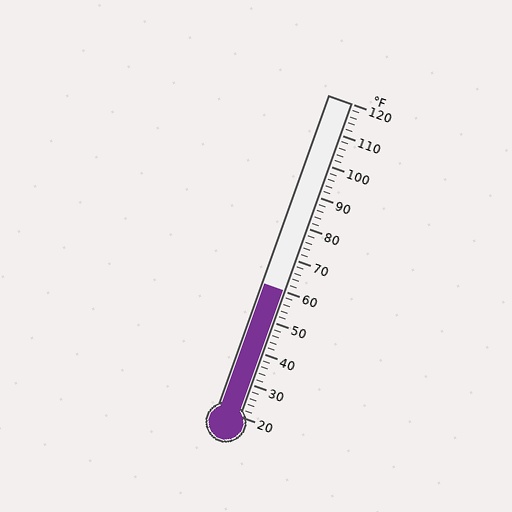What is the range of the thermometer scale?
The thermometer scale ranges from 20°F to 120°F.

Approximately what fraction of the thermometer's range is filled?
The thermometer is filled to approximately 40% of its range.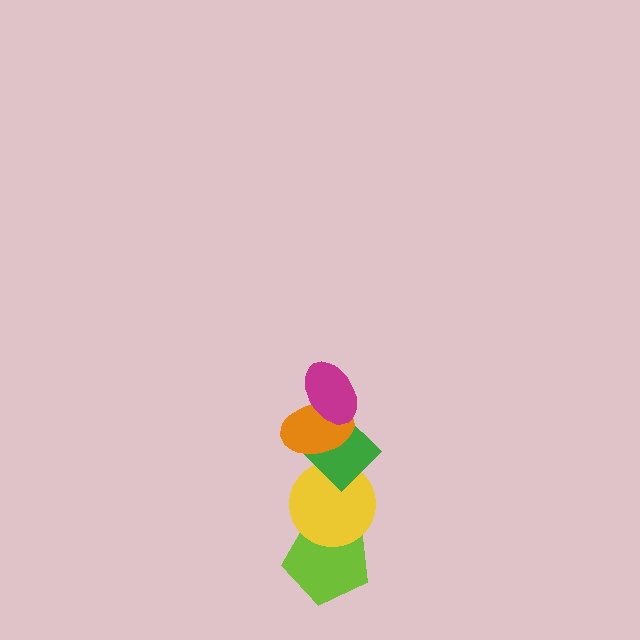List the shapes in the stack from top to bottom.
From top to bottom: the magenta ellipse, the orange ellipse, the green diamond, the yellow circle, the lime pentagon.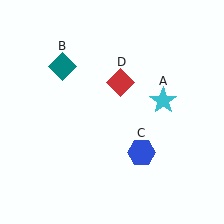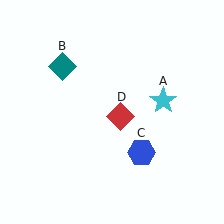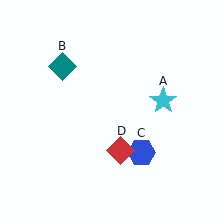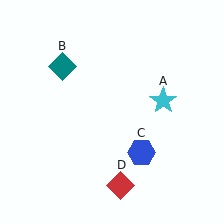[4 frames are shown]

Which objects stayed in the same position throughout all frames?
Cyan star (object A) and teal diamond (object B) and blue hexagon (object C) remained stationary.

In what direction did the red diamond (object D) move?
The red diamond (object D) moved down.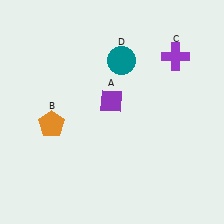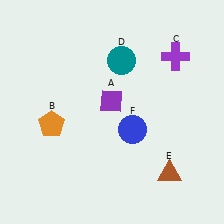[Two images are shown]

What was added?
A brown triangle (E), a blue circle (F) were added in Image 2.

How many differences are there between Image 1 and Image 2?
There are 2 differences between the two images.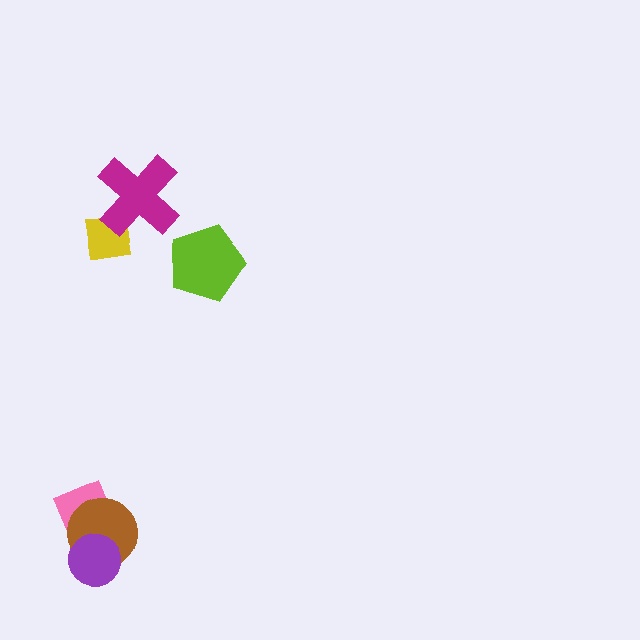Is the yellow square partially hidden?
Yes, it is partially covered by another shape.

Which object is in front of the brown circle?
The purple circle is in front of the brown circle.